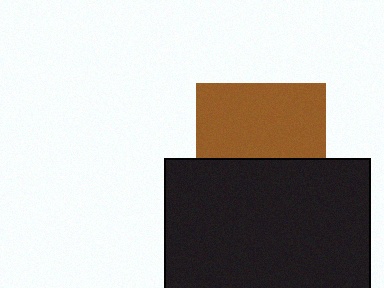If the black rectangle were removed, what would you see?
You would see the complete brown square.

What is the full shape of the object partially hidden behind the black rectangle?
The partially hidden object is a brown square.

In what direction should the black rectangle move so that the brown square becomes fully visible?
The black rectangle should move down. That is the shortest direction to clear the overlap and leave the brown square fully visible.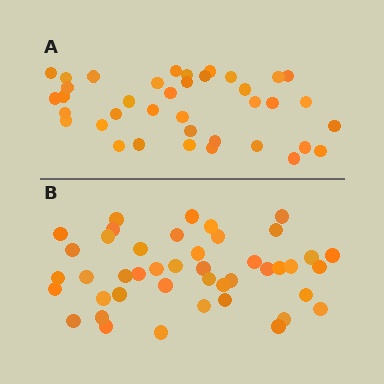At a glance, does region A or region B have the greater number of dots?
Region B (the bottom region) has more dots.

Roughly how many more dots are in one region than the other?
Region B has about 6 more dots than region A.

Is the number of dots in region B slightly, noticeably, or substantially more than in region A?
Region B has only slightly more — the two regions are fairly close. The ratio is roughly 1.2 to 1.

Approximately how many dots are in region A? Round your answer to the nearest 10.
About 40 dots. (The exact count is 38, which rounds to 40.)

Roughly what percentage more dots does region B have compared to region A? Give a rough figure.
About 15% more.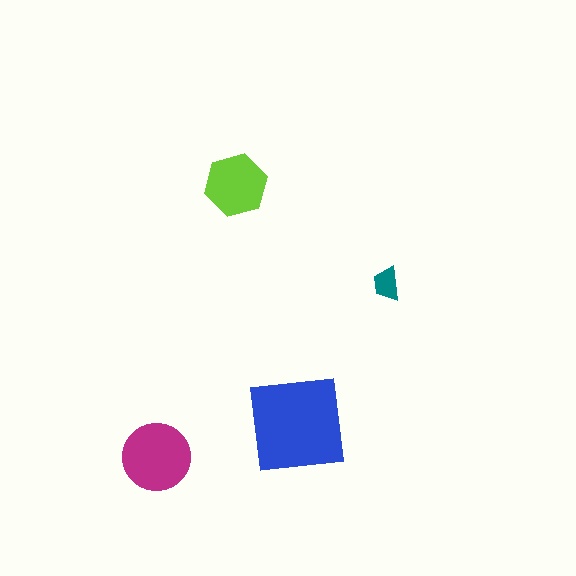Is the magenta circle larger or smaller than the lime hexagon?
Larger.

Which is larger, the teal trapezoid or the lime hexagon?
The lime hexagon.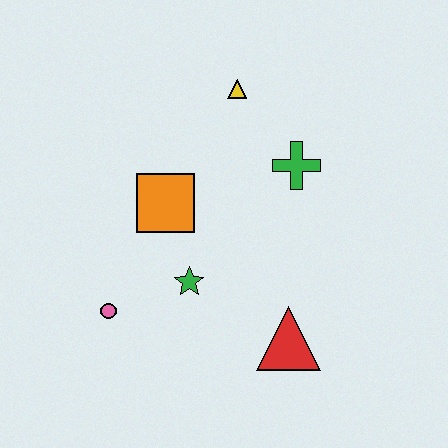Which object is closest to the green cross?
The yellow triangle is closest to the green cross.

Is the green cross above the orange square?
Yes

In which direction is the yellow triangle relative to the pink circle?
The yellow triangle is above the pink circle.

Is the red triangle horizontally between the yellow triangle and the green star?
No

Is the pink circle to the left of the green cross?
Yes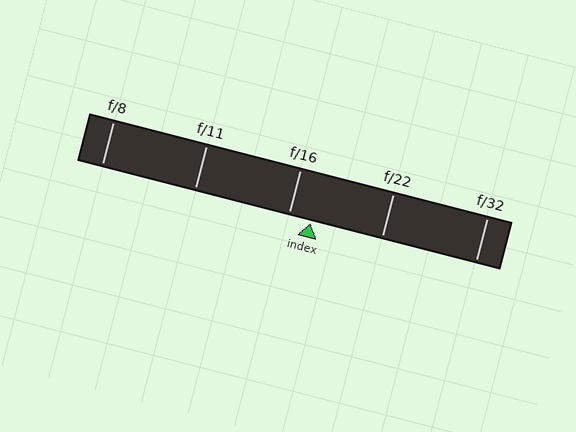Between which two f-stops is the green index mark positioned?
The index mark is between f/16 and f/22.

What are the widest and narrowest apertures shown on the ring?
The widest aperture shown is f/8 and the narrowest is f/32.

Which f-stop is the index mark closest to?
The index mark is closest to f/16.